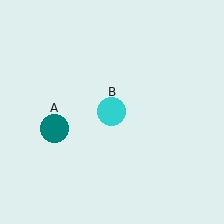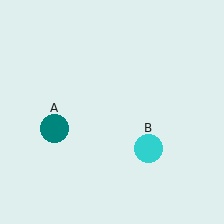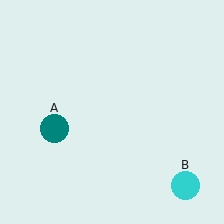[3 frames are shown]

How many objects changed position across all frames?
1 object changed position: cyan circle (object B).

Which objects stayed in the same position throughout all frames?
Teal circle (object A) remained stationary.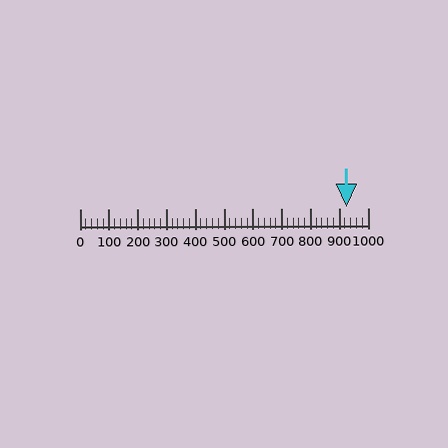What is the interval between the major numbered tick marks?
The major tick marks are spaced 100 units apart.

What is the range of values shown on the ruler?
The ruler shows values from 0 to 1000.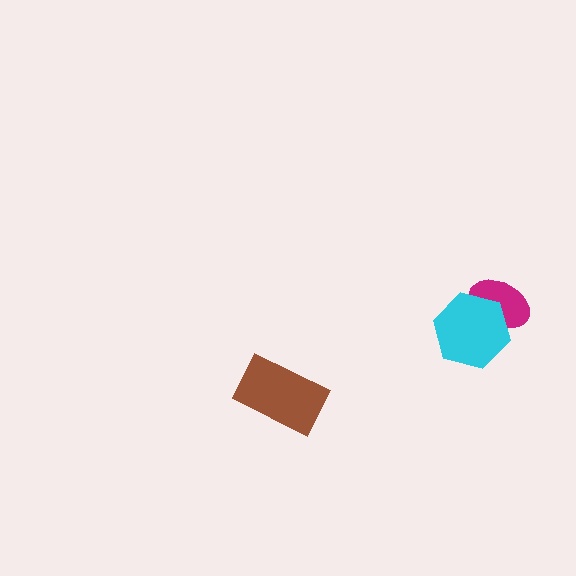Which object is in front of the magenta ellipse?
The cyan hexagon is in front of the magenta ellipse.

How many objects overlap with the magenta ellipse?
1 object overlaps with the magenta ellipse.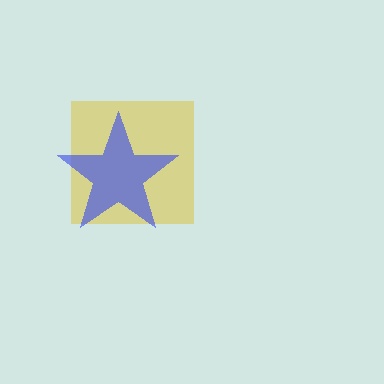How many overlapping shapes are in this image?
There are 2 overlapping shapes in the image.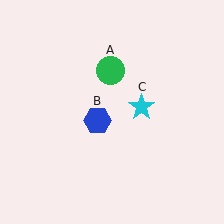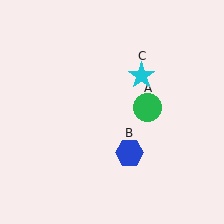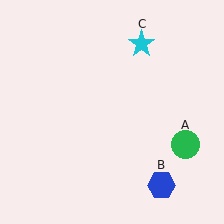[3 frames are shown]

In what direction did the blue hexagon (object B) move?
The blue hexagon (object B) moved down and to the right.